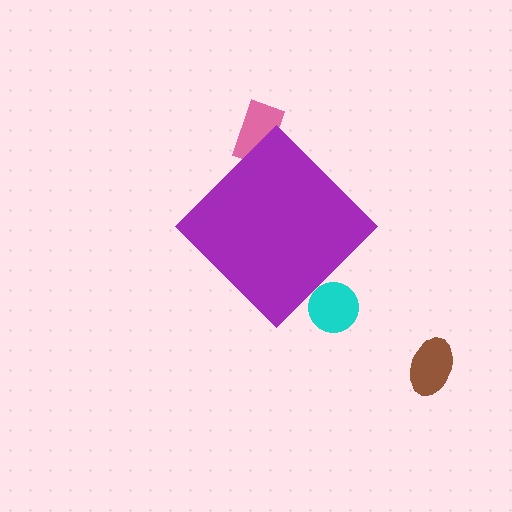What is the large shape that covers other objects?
A purple diamond.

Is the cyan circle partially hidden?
Yes, the cyan circle is partially hidden behind the purple diamond.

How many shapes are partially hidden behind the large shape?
2 shapes are partially hidden.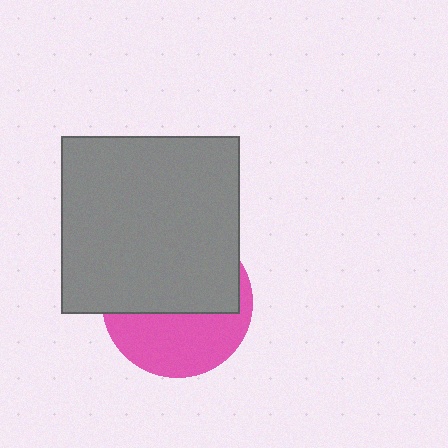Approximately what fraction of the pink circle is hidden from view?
Roughly 56% of the pink circle is hidden behind the gray square.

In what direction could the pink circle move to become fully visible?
The pink circle could move down. That would shift it out from behind the gray square entirely.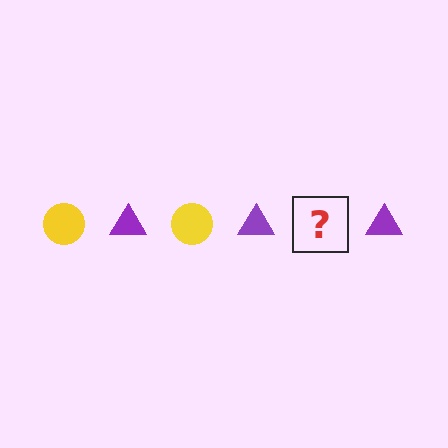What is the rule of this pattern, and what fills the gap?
The rule is that the pattern alternates between yellow circle and purple triangle. The gap should be filled with a yellow circle.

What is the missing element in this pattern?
The missing element is a yellow circle.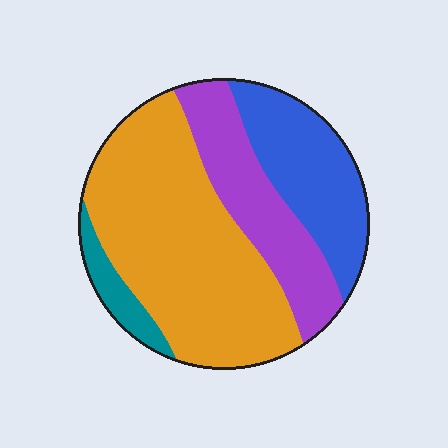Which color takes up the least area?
Teal, at roughly 5%.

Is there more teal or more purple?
Purple.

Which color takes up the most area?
Orange, at roughly 50%.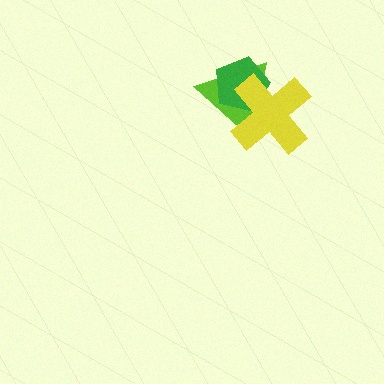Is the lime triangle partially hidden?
Yes, it is partially covered by another shape.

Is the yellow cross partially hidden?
No, no other shape covers it.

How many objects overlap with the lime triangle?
2 objects overlap with the lime triangle.